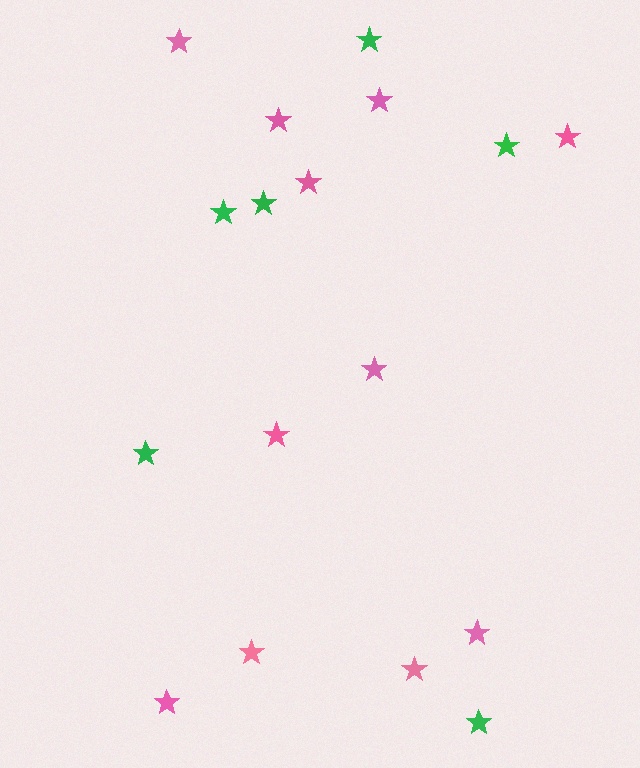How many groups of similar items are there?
There are 2 groups: one group of pink stars (11) and one group of green stars (6).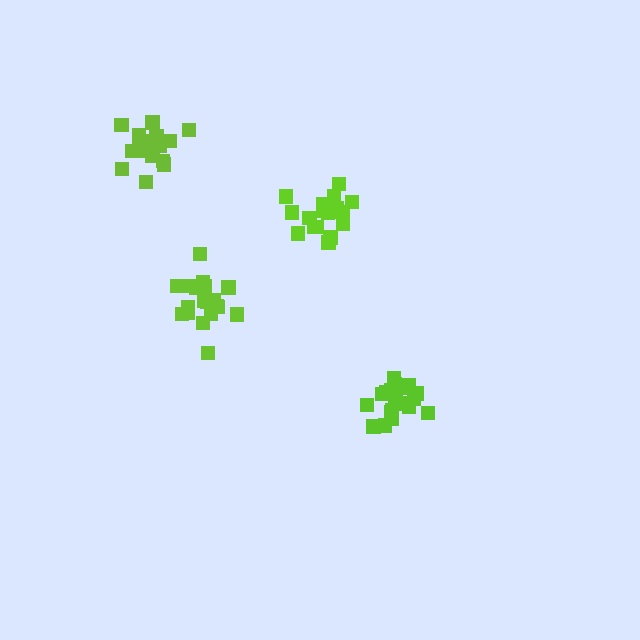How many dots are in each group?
Group 1: 20 dots, Group 2: 17 dots, Group 3: 19 dots, Group 4: 20 dots (76 total).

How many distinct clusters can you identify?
There are 4 distinct clusters.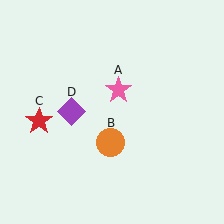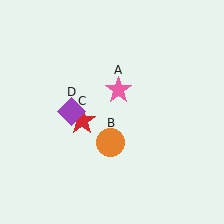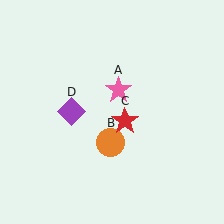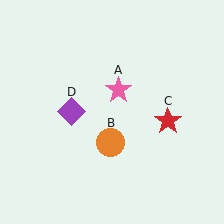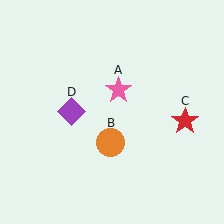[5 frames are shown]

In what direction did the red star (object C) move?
The red star (object C) moved right.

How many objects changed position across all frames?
1 object changed position: red star (object C).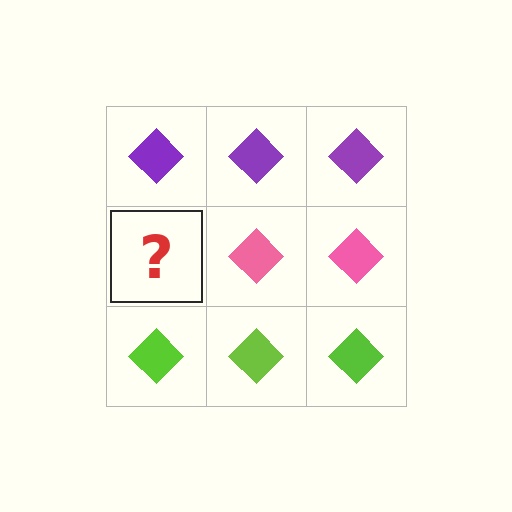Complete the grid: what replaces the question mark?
The question mark should be replaced with a pink diamond.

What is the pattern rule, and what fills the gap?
The rule is that each row has a consistent color. The gap should be filled with a pink diamond.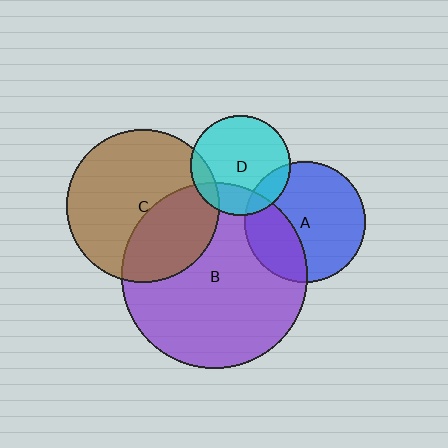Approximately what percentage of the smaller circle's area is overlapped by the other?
Approximately 20%.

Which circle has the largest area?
Circle B (purple).